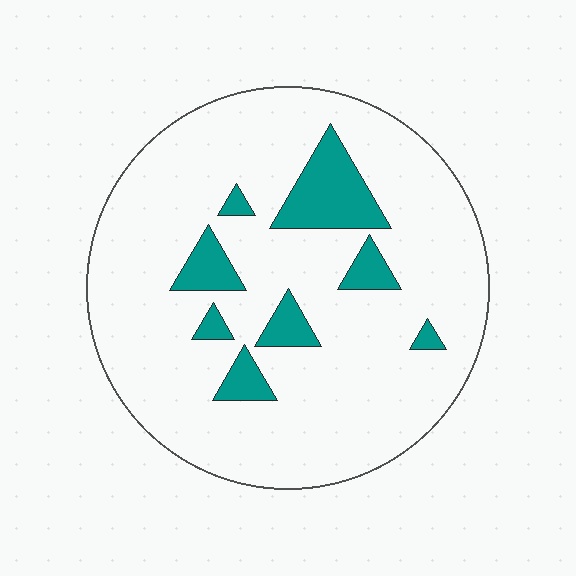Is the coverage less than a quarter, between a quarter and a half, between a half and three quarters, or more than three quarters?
Less than a quarter.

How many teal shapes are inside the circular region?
8.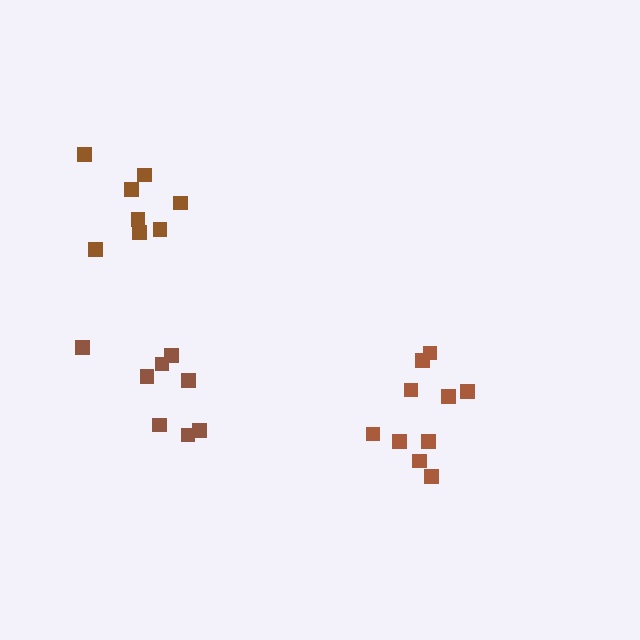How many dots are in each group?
Group 1: 8 dots, Group 2: 8 dots, Group 3: 10 dots (26 total).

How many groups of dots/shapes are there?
There are 3 groups.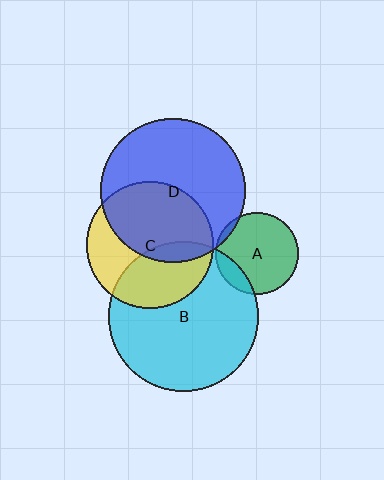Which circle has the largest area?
Circle B (cyan).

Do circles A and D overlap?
Yes.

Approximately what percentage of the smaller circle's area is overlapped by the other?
Approximately 5%.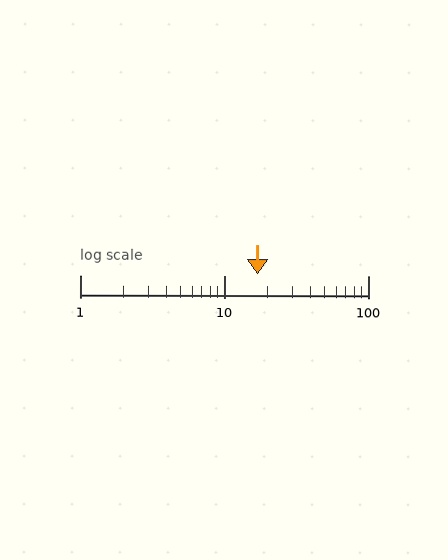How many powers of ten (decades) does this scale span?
The scale spans 2 decades, from 1 to 100.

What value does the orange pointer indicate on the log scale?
The pointer indicates approximately 17.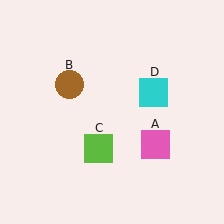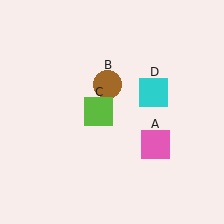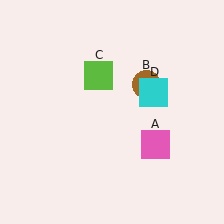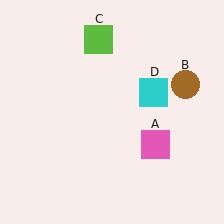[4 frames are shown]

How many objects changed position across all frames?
2 objects changed position: brown circle (object B), lime square (object C).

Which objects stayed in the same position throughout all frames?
Pink square (object A) and cyan square (object D) remained stationary.